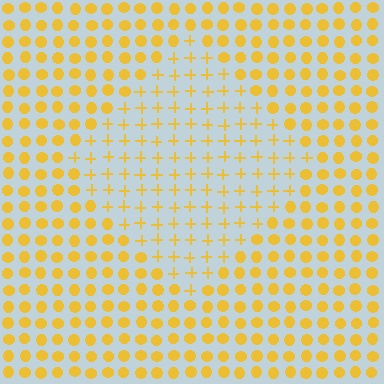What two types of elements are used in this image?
The image uses plus signs inside the diamond region and circles outside it.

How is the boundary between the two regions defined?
The boundary is defined by a change in element shape: plus signs inside vs. circles outside. All elements share the same color and spacing.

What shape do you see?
I see a diamond.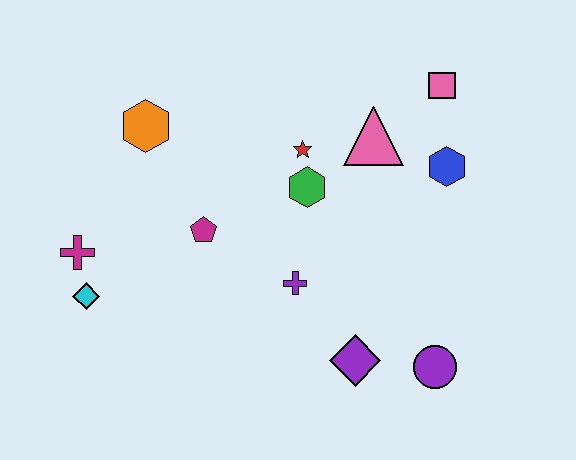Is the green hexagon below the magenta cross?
No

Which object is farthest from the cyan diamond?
The pink square is farthest from the cyan diamond.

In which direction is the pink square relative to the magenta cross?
The pink square is to the right of the magenta cross.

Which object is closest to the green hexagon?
The red star is closest to the green hexagon.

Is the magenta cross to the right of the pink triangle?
No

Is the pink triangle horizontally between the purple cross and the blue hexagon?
Yes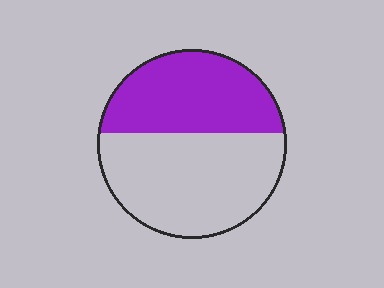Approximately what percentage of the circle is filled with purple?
Approximately 45%.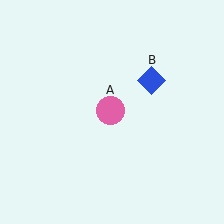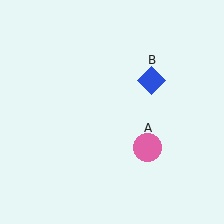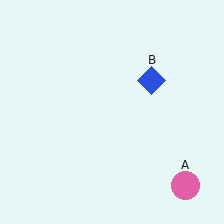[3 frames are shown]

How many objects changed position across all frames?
1 object changed position: pink circle (object A).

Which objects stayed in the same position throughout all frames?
Blue diamond (object B) remained stationary.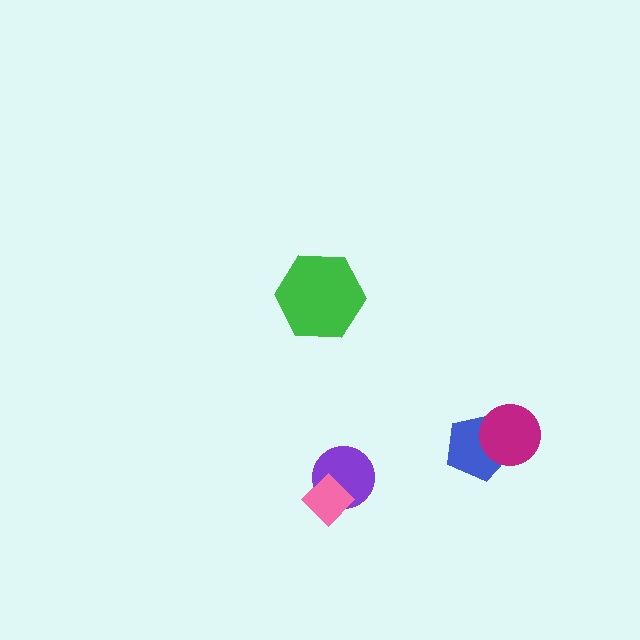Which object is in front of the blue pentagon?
The magenta circle is in front of the blue pentagon.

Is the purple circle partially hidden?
Yes, it is partially covered by another shape.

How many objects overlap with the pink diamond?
1 object overlaps with the pink diamond.